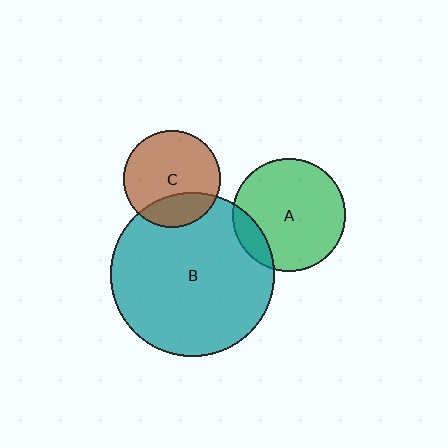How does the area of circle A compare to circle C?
Approximately 1.4 times.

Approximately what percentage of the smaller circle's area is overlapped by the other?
Approximately 15%.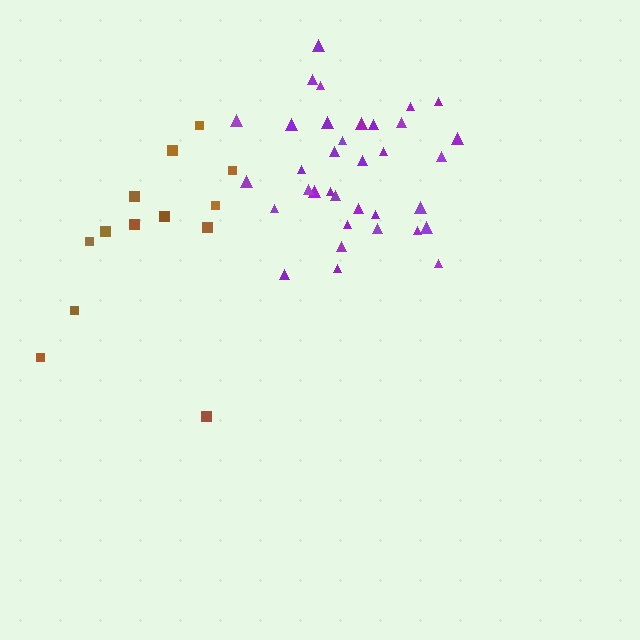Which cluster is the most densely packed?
Purple.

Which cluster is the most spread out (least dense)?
Brown.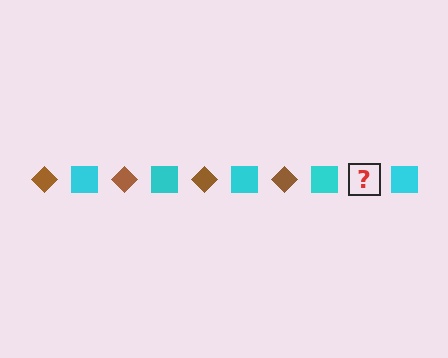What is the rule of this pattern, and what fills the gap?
The rule is that the pattern alternates between brown diamond and cyan square. The gap should be filled with a brown diamond.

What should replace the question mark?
The question mark should be replaced with a brown diamond.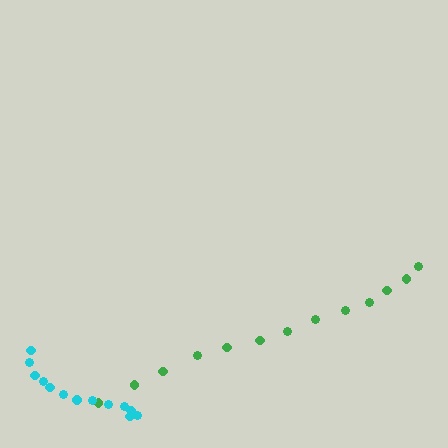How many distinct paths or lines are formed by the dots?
There are 2 distinct paths.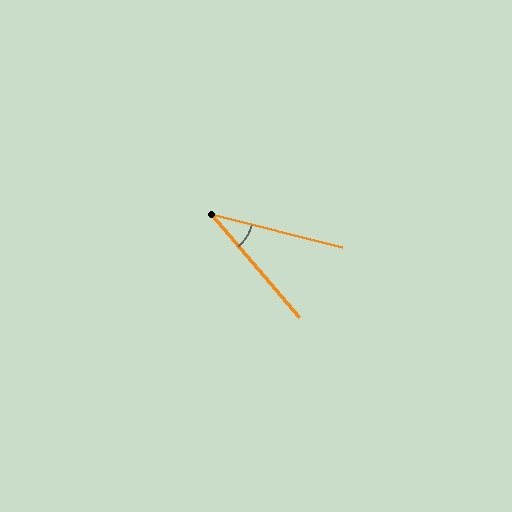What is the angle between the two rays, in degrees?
Approximately 36 degrees.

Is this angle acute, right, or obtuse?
It is acute.